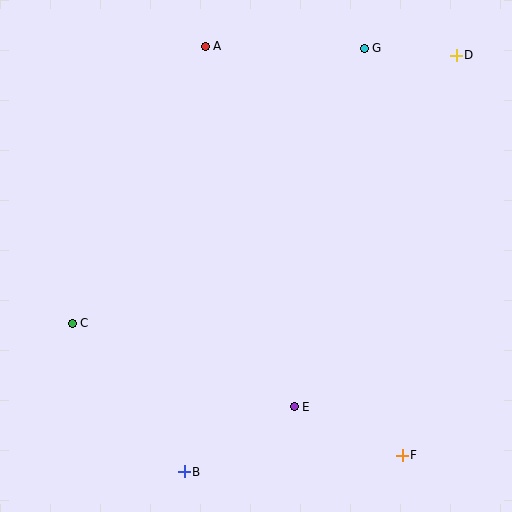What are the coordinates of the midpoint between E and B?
The midpoint between E and B is at (239, 439).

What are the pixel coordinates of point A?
Point A is at (205, 46).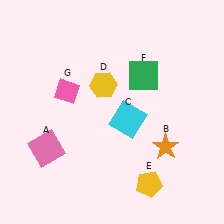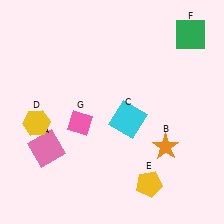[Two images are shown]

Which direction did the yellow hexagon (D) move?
The yellow hexagon (D) moved left.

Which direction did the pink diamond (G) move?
The pink diamond (G) moved down.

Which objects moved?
The objects that moved are: the yellow hexagon (D), the green square (F), the pink diamond (G).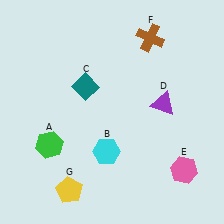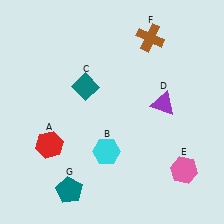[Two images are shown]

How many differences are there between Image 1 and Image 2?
There are 2 differences between the two images.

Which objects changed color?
A changed from green to red. G changed from yellow to teal.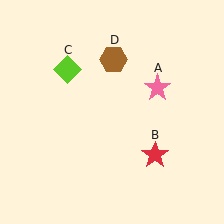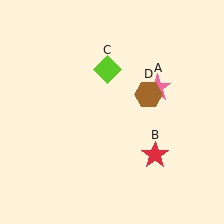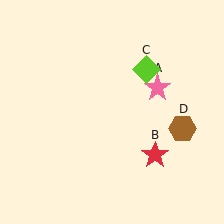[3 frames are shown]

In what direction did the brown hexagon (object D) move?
The brown hexagon (object D) moved down and to the right.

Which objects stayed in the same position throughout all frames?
Pink star (object A) and red star (object B) remained stationary.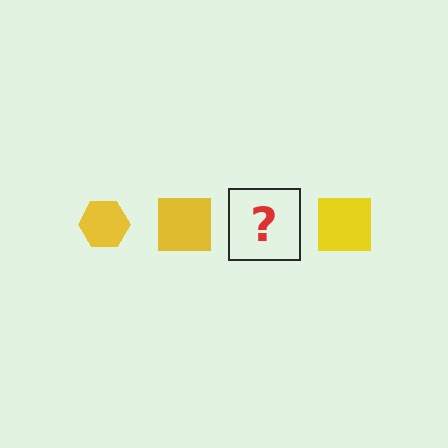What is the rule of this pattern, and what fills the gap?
The rule is that the pattern cycles through hexagon, square shapes in yellow. The gap should be filled with a yellow hexagon.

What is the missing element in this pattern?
The missing element is a yellow hexagon.